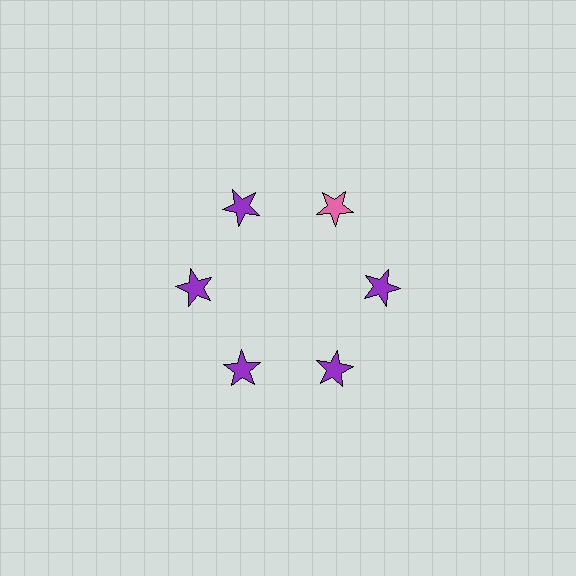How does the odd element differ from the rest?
It has a different color: pink instead of purple.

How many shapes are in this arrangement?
There are 6 shapes arranged in a ring pattern.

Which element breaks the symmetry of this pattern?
The pink star at roughly the 1 o'clock position breaks the symmetry. All other shapes are purple stars.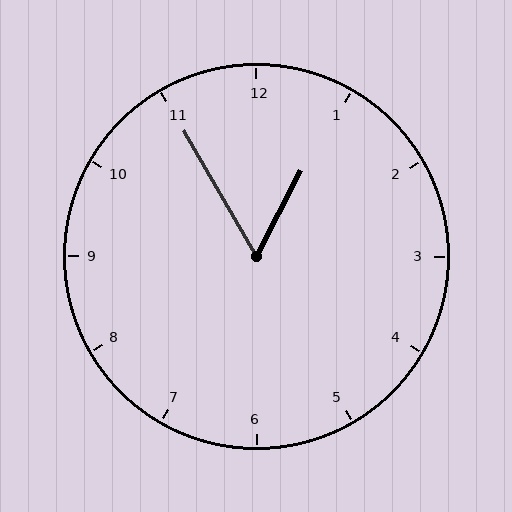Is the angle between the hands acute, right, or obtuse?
It is acute.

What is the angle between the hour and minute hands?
Approximately 58 degrees.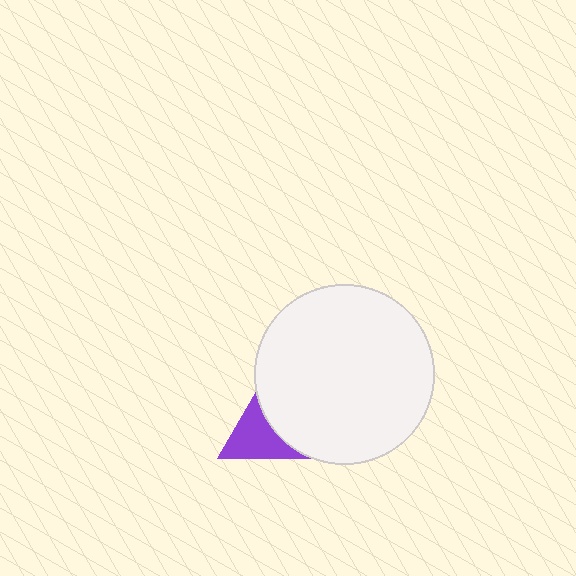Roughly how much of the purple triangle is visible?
A small part of it is visible (roughly 39%).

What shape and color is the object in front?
The object in front is a white circle.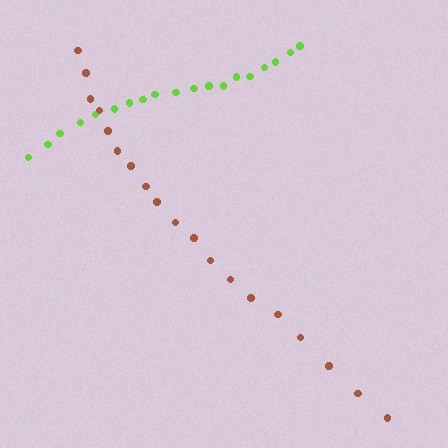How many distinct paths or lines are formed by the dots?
There are 2 distinct paths.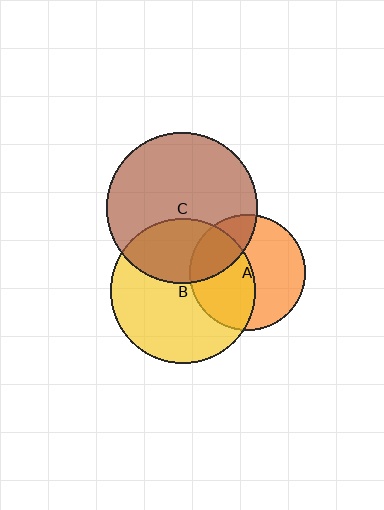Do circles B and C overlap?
Yes.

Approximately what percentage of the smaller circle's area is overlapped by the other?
Approximately 35%.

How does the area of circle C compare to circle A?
Approximately 1.7 times.